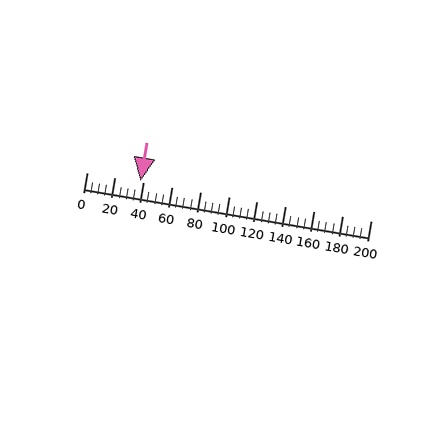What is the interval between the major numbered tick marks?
The major tick marks are spaced 20 units apart.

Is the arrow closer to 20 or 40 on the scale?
The arrow is closer to 40.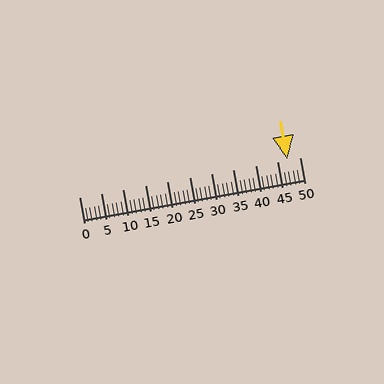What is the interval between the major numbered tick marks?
The major tick marks are spaced 5 units apart.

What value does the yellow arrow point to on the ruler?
The yellow arrow points to approximately 47.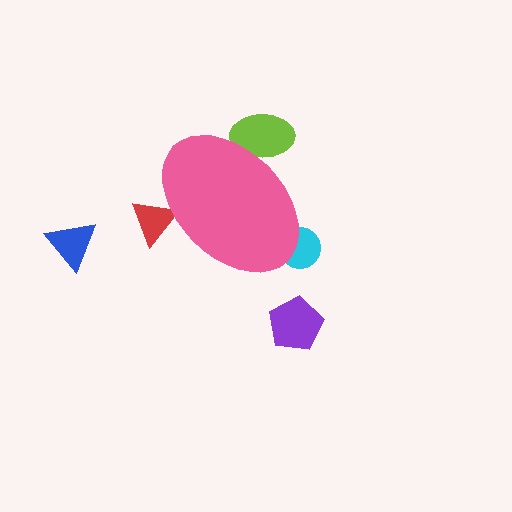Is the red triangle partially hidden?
Yes, the red triangle is partially hidden behind the pink ellipse.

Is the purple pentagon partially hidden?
No, the purple pentagon is fully visible.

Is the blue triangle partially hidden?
No, the blue triangle is fully visible.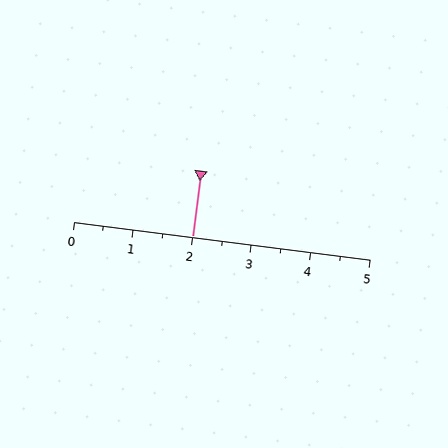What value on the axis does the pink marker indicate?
The marker indicates approximately 2.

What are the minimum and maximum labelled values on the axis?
The axis runs from 0 to 5.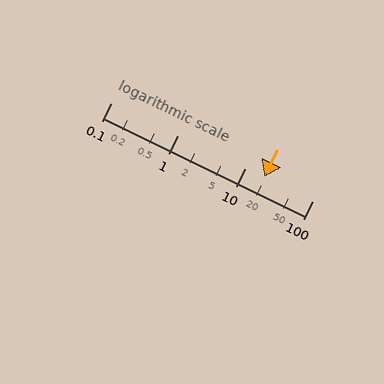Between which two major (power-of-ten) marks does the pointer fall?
The pointer is between 10 and 100.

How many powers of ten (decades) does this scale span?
The scale spans 3 decades, from 0.1 to 100.